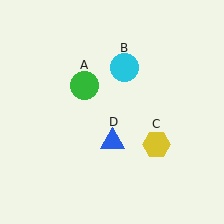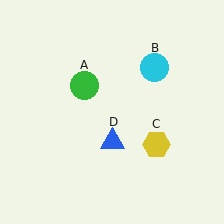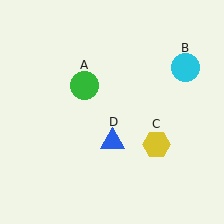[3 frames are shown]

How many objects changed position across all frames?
1 object changed position: cyan circle (object B).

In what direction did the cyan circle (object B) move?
The cyan circle (object B) moved right.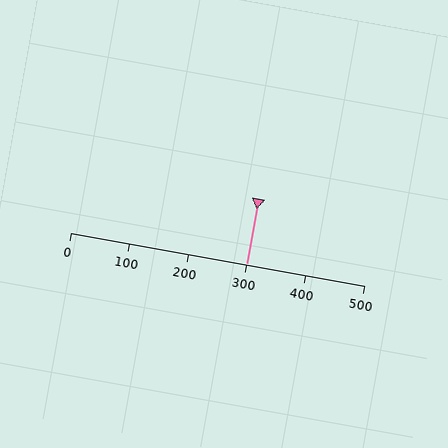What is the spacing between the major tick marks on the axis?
The major ticks are spaced 100 apart.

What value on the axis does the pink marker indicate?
The marker indicates approximately 300.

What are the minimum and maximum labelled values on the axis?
The axis runs from 0 to 500.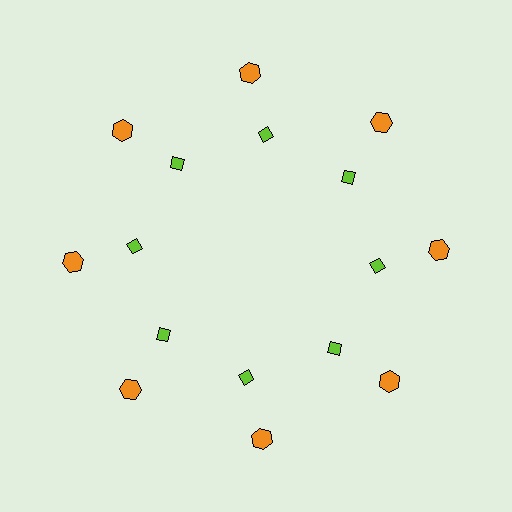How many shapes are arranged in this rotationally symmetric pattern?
There are 16 shapes, arranged in 8 groups of 2.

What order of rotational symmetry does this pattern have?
This pattern has 8-fold rotational symmetry.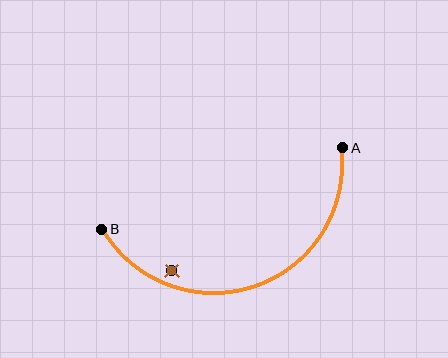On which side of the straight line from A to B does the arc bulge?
The arc bulges below the straight line connecting A and B.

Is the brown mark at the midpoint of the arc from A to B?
No — the brown mark does not lie on the arc at all. It sits slightly inside the curve.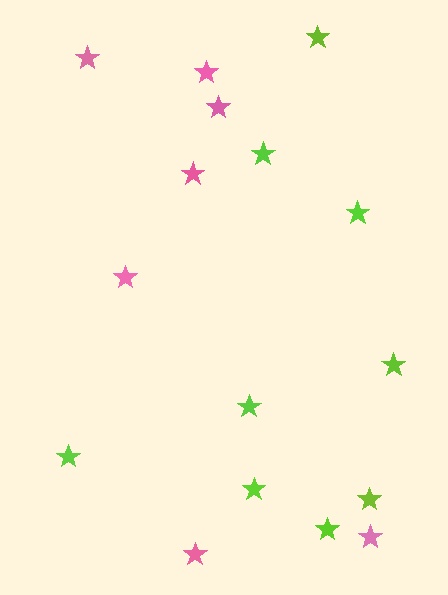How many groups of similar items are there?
There are 2 groups: one group of pink stars (7) and one group of lime stars (9).